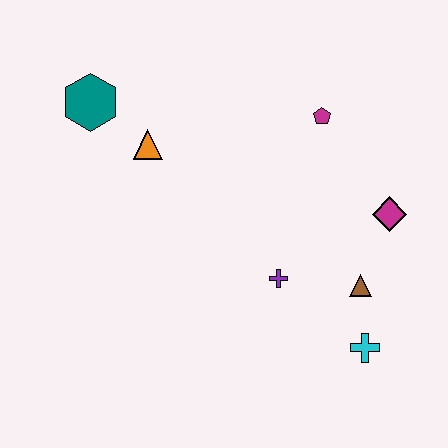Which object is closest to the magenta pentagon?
The magenta diamond is closest to the magenta pentagon.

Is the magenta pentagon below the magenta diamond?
No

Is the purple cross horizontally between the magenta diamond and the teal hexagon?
Yes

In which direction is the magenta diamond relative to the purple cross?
The magenta diamond is to the right of the purple cross.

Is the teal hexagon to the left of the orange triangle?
Yes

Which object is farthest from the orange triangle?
The cyan cross is farthest from the orange triangle.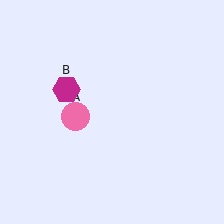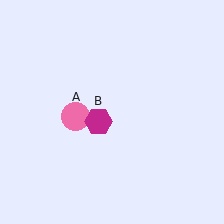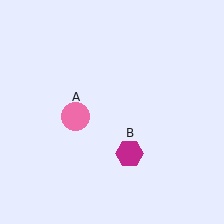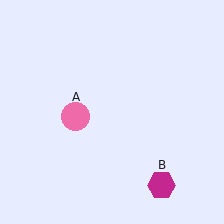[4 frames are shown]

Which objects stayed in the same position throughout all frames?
Pink circle (object A) remained stationary.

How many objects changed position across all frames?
1 object changed position: magenta hexagon (object B).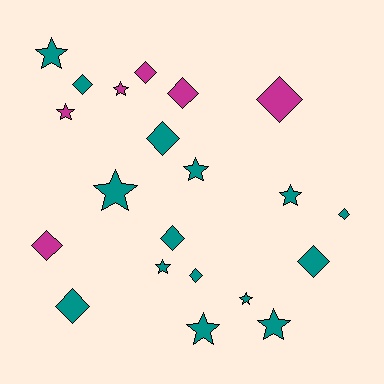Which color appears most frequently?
Teal, with 15 objects.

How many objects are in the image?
There are 21 objects.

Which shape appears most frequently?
Diamond, with 11 objects.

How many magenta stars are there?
There are 2 magenta stars.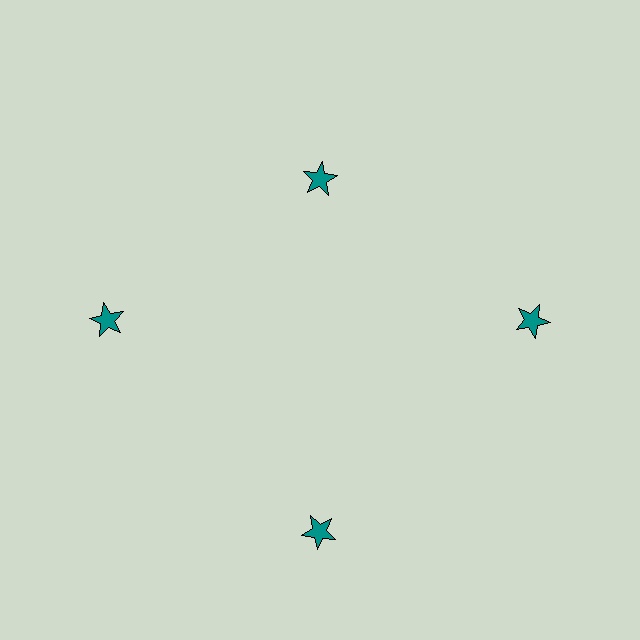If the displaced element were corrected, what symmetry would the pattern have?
It would have 4-fold rotational symmetry — the pattern would map onto itself every 90 degrees.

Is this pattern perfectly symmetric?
No. The 4 teal stars are arranged in a ring, but one element near the 12 o'clock position is pulled inward toward the center, breaking the 4-fold rotational symmetry.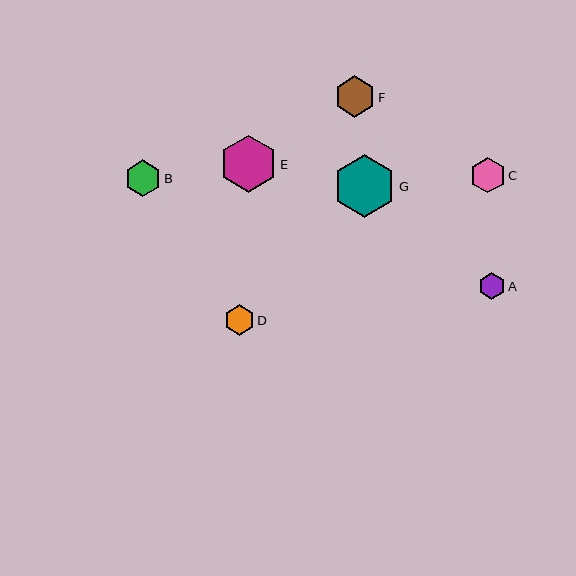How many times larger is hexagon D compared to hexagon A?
Hexagon D is approximately 1.1 times the size of hexagon A.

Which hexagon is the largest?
Hexagon G is the largest with a size of approximately 63 pixels.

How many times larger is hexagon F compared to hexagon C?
Hexagon F is approximately 1.2 times the size of hexagon C.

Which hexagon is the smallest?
Hexagon A is the smallest with a size of approximately 27 pixels.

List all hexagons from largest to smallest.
From largest to smallest: G, E, F, B, C, D, A.